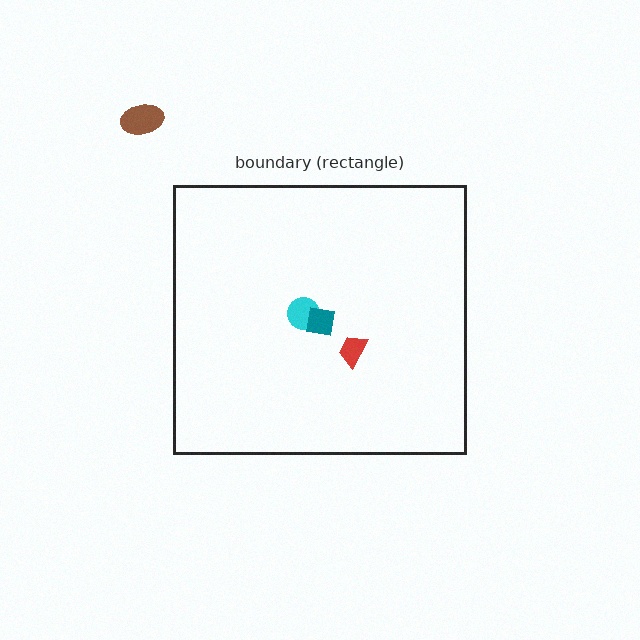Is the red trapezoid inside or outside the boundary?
Inside.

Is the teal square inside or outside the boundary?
Inside.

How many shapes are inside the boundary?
3 inside, 1 outside.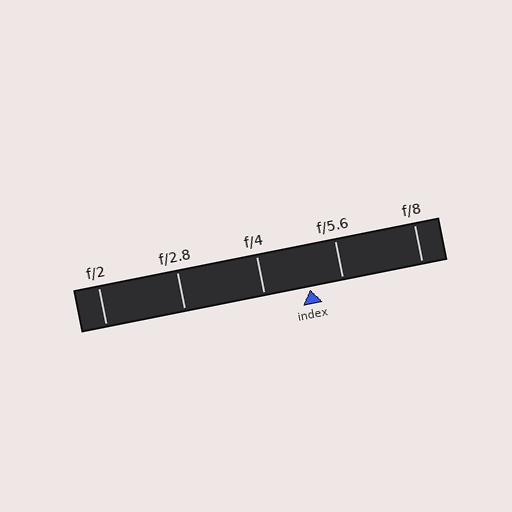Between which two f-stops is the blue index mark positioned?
The index mark is between f/4 and f/5.6.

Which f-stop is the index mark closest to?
The index mark is closest to f/5.6.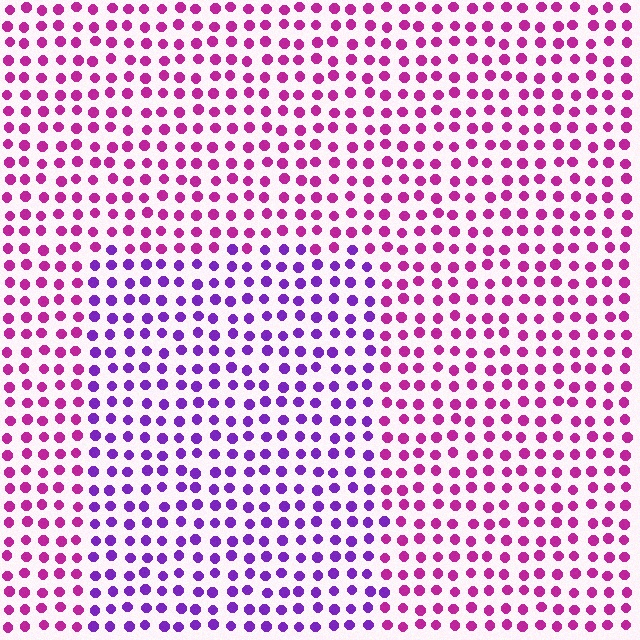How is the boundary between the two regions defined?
The boundary is defined purely by a slight shift in hue (about 40 degrees). Spacing, size, and orientation are identical on both sides.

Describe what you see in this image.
The image is filled with small magenta elements in a uniform arrangement. A rectangle-shaped region is visible where the elements are tinted to a slightly different hue, forming a subtle color boundary.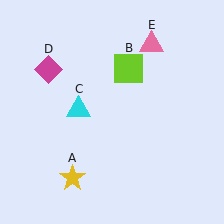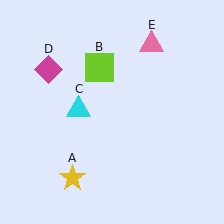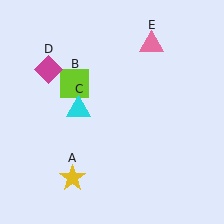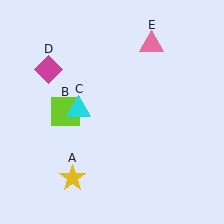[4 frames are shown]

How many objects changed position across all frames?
1 object changed position: lime square (object B).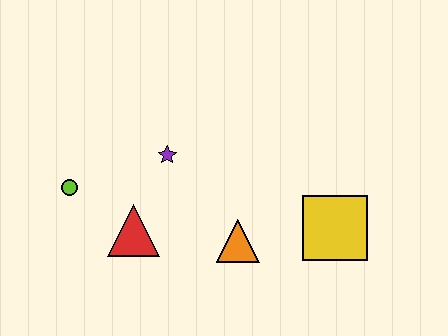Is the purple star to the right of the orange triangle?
No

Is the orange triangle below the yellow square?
Yes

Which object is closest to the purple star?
The red triangle is closest to the purple star.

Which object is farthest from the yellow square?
The lime circle is farthest from the yellow square.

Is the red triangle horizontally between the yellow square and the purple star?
No